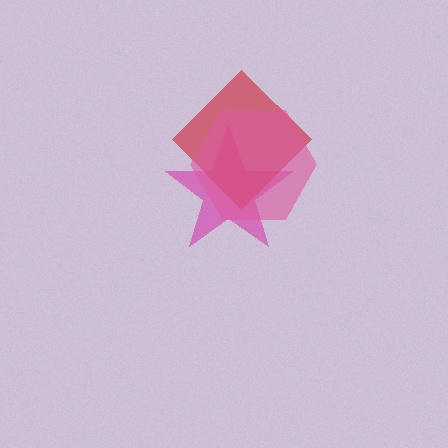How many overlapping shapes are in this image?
There are 3 overlapping shapes in the image.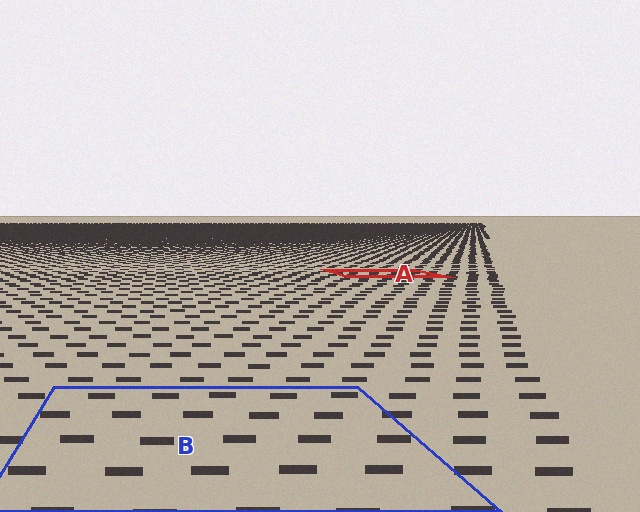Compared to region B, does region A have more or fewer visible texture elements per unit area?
Region A has more texture elements per unit area — they are packed more densely because it is farther away.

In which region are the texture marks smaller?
The texture marks are smaller in region A, because it is farther away.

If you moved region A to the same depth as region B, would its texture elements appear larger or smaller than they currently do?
They would appear larger. At a closer depth, the same texture elements are projected at a bigger on-screen size.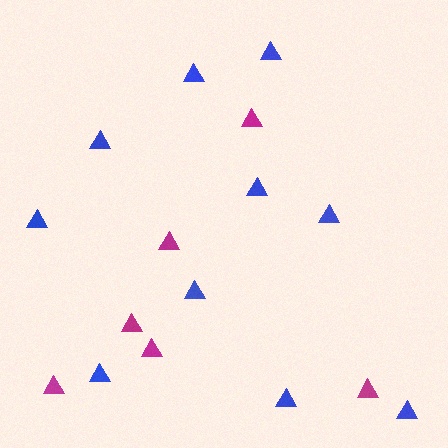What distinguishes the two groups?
There are 2 groups: one group of blue triangles (10) and one group of magenta triangles (6).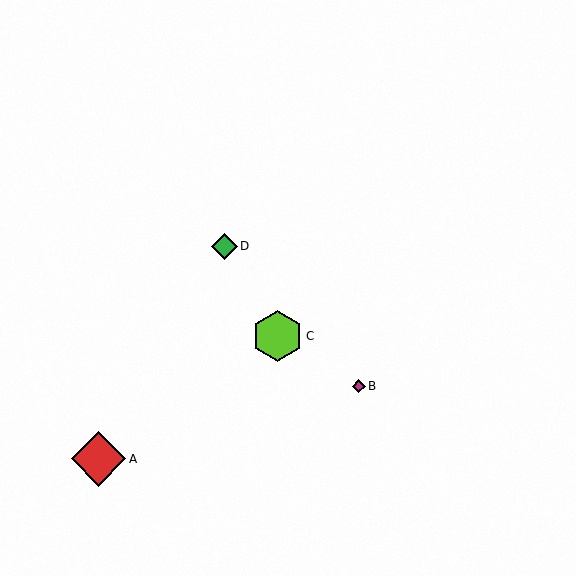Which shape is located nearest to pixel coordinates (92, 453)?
The red diamond (labeled A) at (98, 459) is nearest to that location.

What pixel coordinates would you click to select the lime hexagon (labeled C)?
Click at (278, 336) to select the lime hexagon C.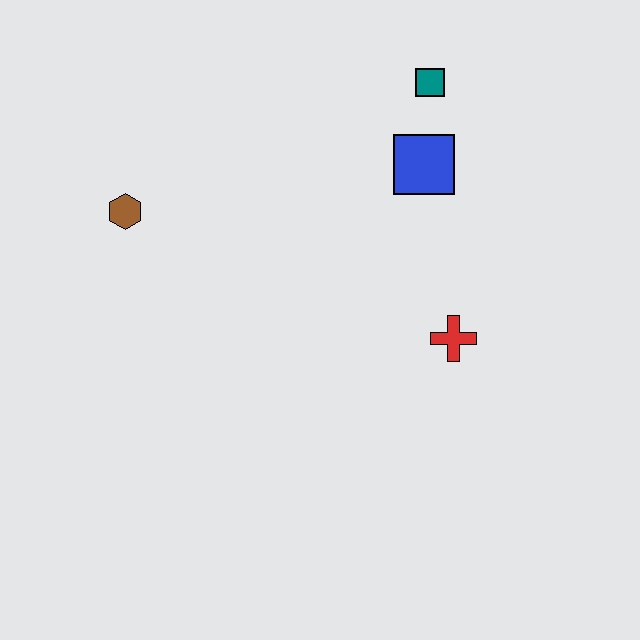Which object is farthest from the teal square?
The brown hexagon is farthest from the teal square.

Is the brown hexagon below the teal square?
Yes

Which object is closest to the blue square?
The teal square is closest to the blue square.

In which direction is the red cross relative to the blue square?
The red cross is below the blue square.